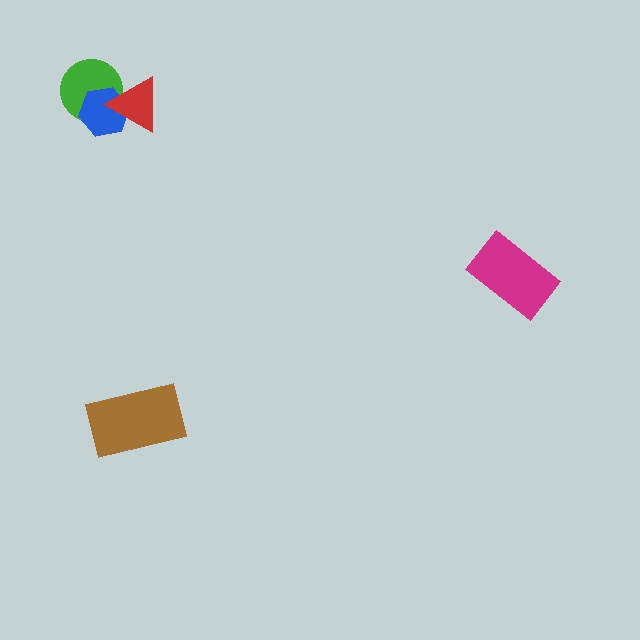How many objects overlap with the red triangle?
2 objects overlap with the red triangle.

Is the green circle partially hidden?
Yes, it is partially covered by another shape.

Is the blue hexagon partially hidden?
Yes, it is partially covered by another shape.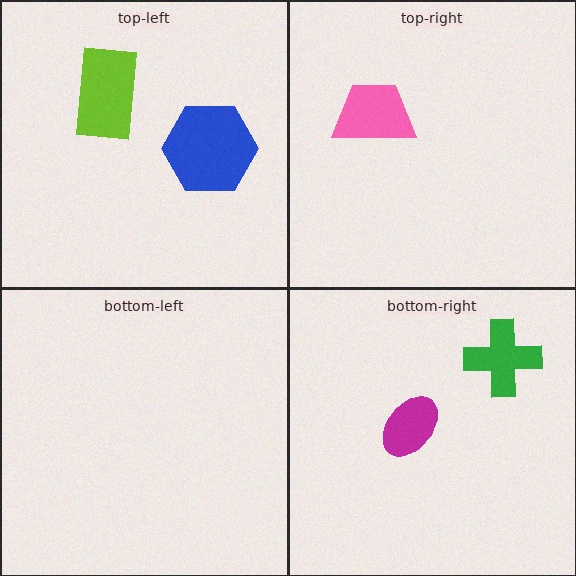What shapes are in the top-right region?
The pink trapezoid.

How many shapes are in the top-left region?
2.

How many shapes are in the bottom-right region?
2.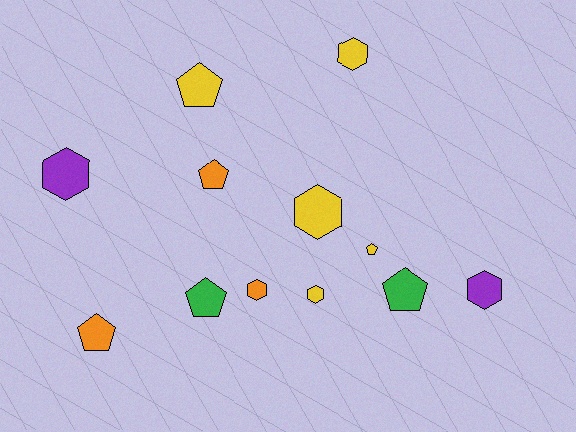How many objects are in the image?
There are 12 objects.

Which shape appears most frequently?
Hexagon, with 6 objects.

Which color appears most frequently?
Yellow, with 5 objects.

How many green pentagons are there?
There are 2 green pentagons.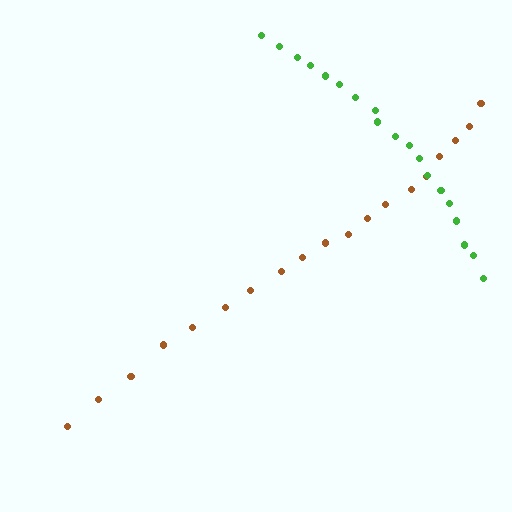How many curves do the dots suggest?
There are 2 distinct paths.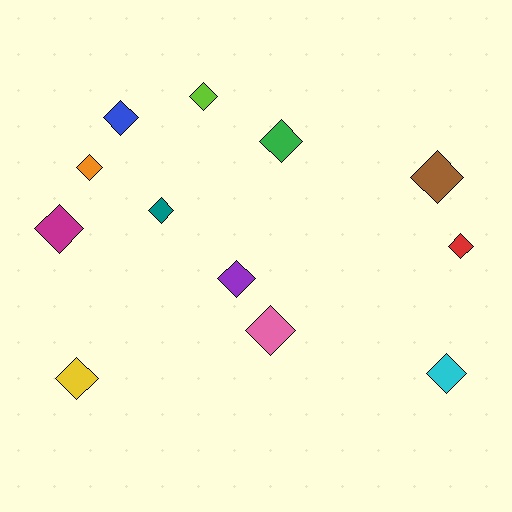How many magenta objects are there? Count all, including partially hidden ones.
There is 1 magenta object.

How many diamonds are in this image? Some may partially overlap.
There are 12 diamonds.